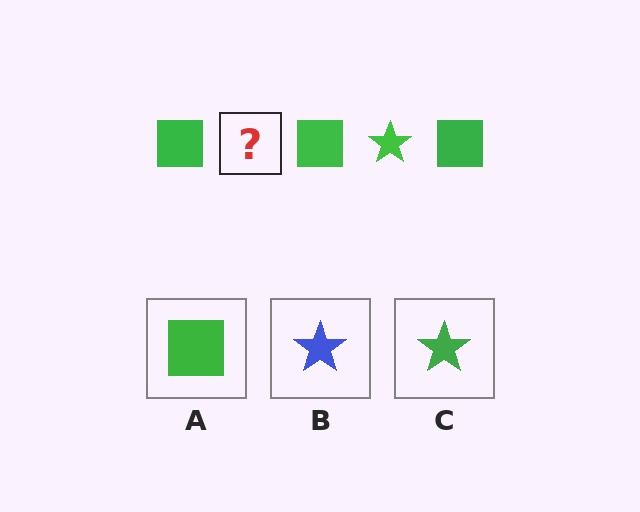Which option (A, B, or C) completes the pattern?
C.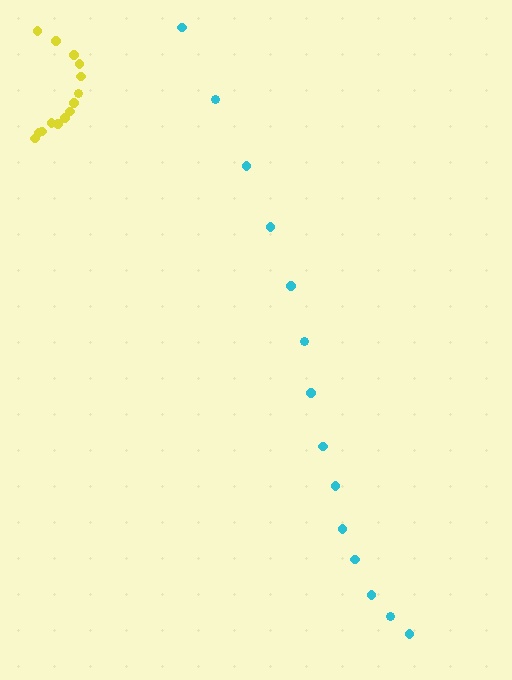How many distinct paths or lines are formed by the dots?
There are 2 distinct paths.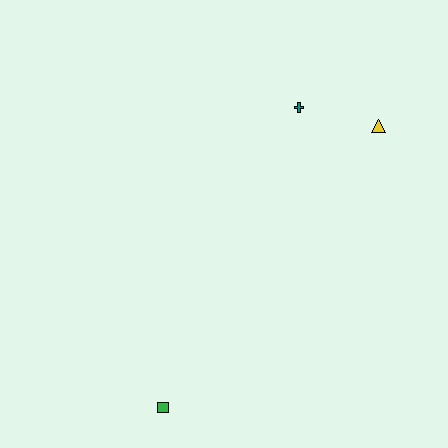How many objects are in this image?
There are 3 objects.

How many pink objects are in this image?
There are no pink objects.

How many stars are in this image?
There are no stars.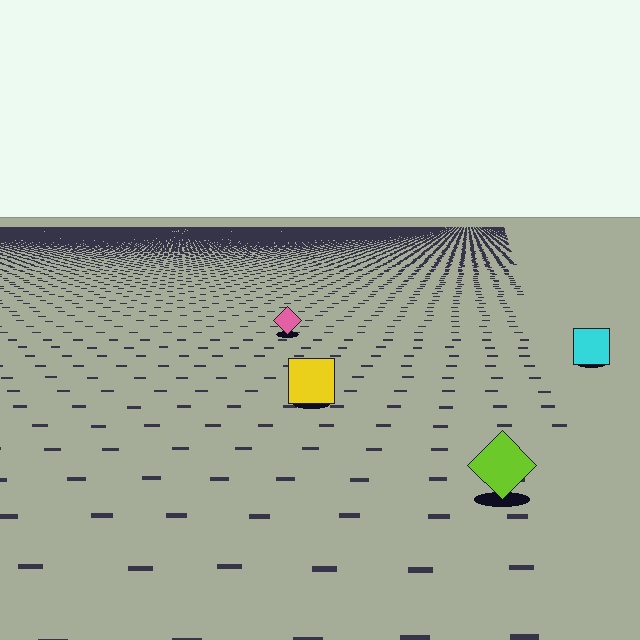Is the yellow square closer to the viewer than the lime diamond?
No. The lime diamond is closer — you can tell from the texture gradient: the ground texture is coarser near it.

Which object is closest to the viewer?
The lime diamond is closest. The texture marks near it are larger and more spread out.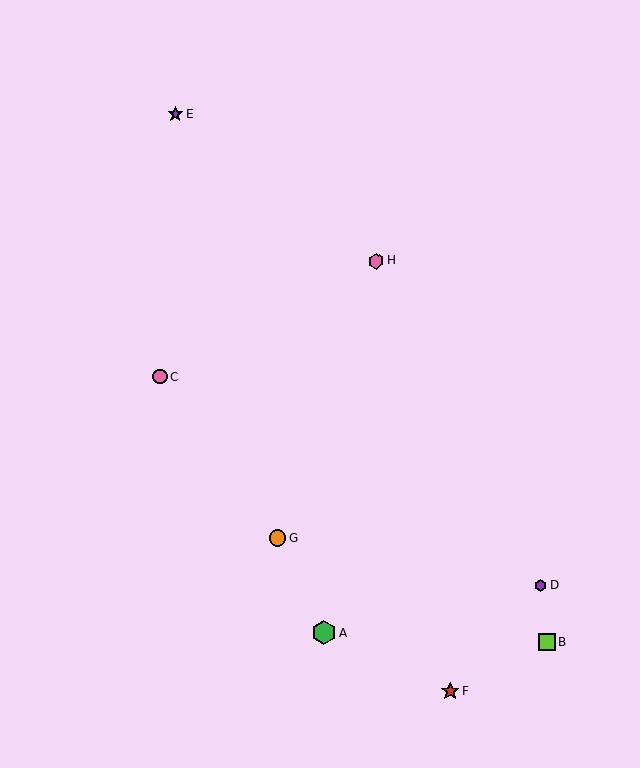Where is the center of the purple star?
The center of the purple star is at (175, 114).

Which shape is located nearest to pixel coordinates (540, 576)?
The purple hexagon (labeled D) at (540, 585) is nearest to that location.